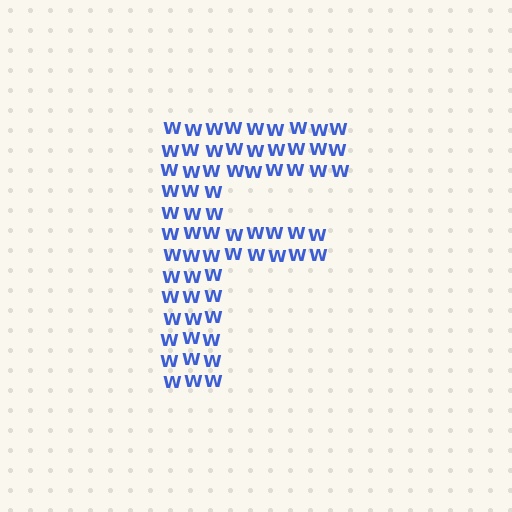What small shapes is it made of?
It is made of small letter W's.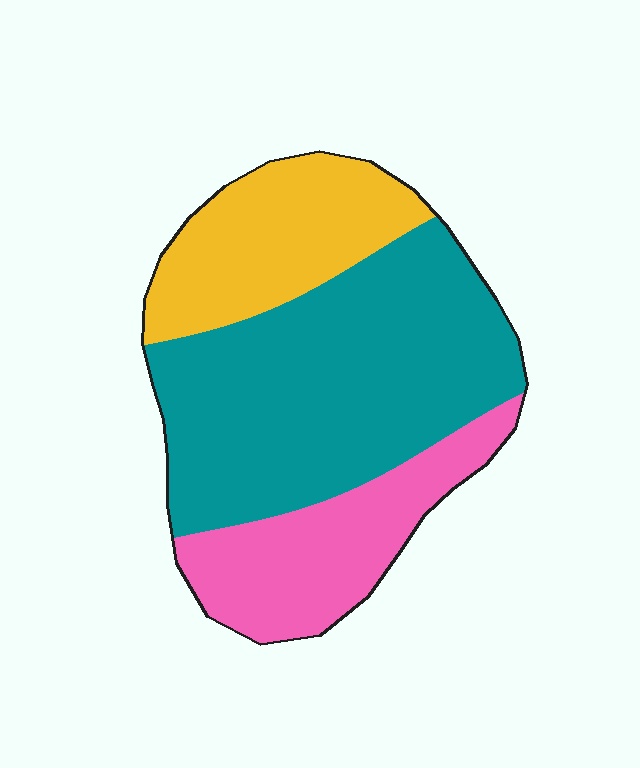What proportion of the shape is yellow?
Yellow covers about 25% of the shape.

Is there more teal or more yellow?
Teal.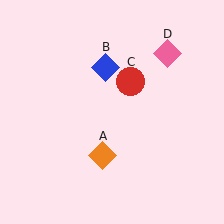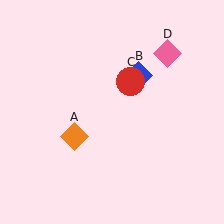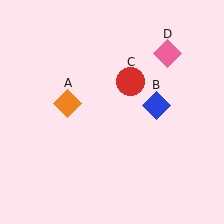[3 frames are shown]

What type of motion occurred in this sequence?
The orange diamond (object A), blue diamond (object B) rotated clockwise around the center of the scene.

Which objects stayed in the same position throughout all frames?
Red circle (object C) and pink diamond (object D) remained stationary.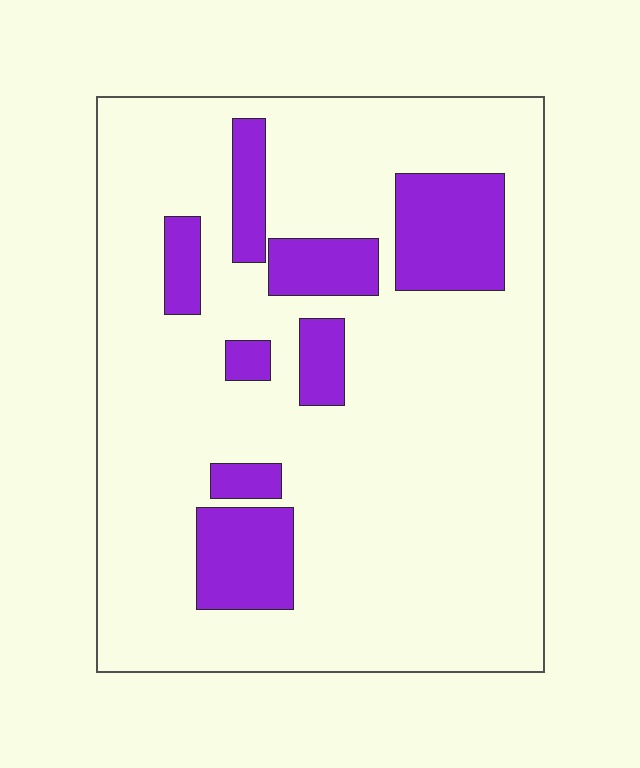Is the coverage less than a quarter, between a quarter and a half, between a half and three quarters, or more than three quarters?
Less than a quarter.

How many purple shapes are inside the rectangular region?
8.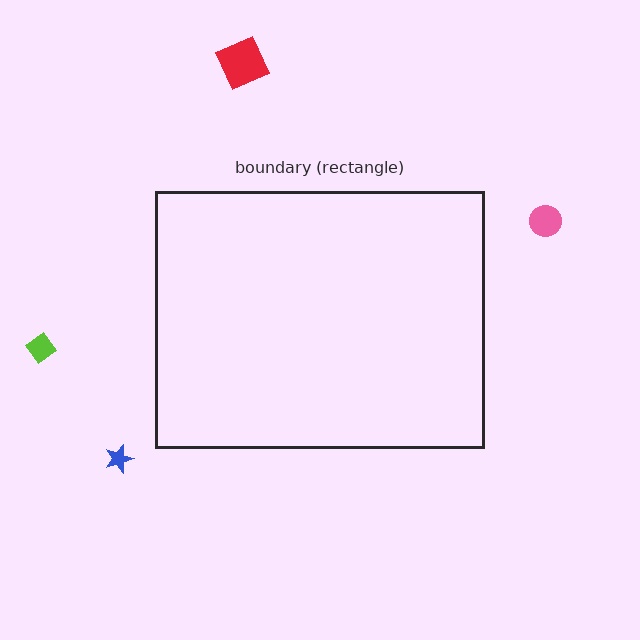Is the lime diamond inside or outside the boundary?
Outside.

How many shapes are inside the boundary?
0 inside, 4 outside.